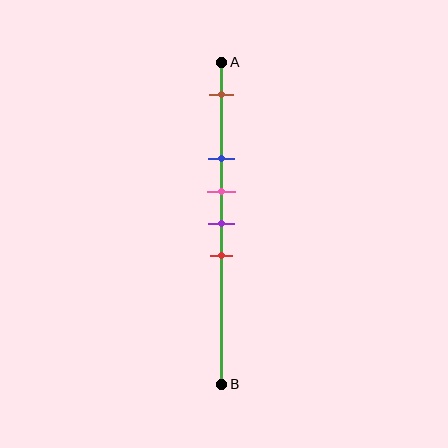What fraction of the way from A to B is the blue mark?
The blue mark is approximately 30% (0.3) of the way from A to B.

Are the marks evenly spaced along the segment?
No, the marks are not evenly spaced.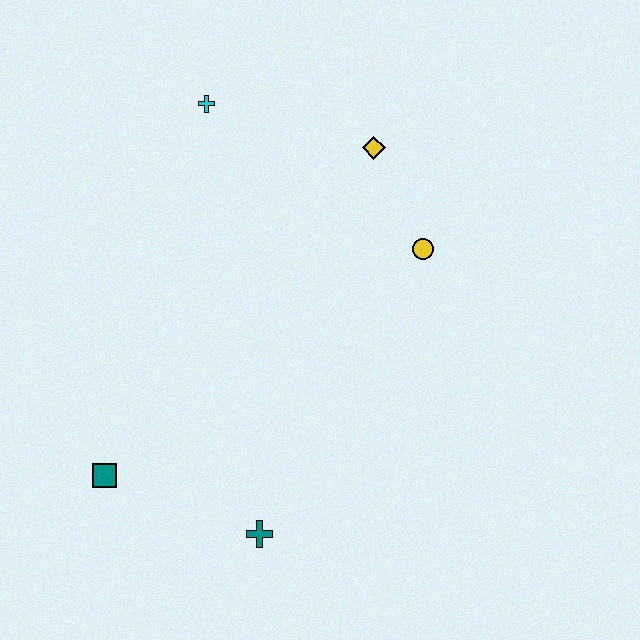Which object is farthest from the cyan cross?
The teal cross is farthest from the cyan cross.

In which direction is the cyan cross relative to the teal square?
The cyan cross is above the teal square.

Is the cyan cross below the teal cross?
No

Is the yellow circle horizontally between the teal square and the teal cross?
No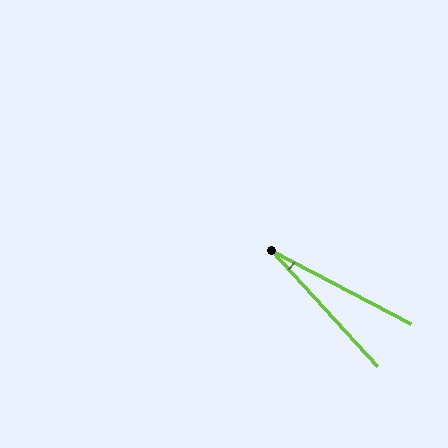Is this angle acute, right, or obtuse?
It is acute.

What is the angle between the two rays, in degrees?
Approximately 20 degrees.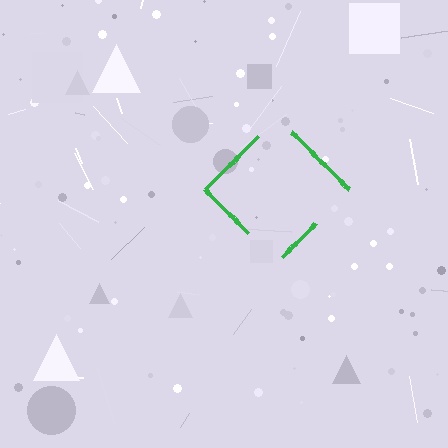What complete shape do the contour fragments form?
The contour fragments form a diamond.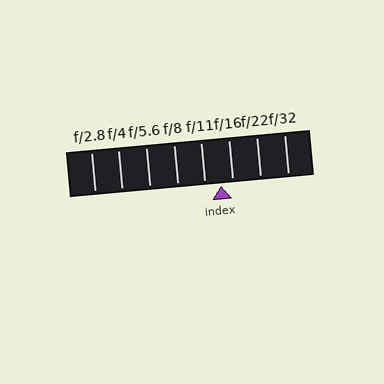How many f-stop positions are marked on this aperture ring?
There are 8 f-stop positions marked.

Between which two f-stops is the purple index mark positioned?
The index mark is between f/11 and f/16.